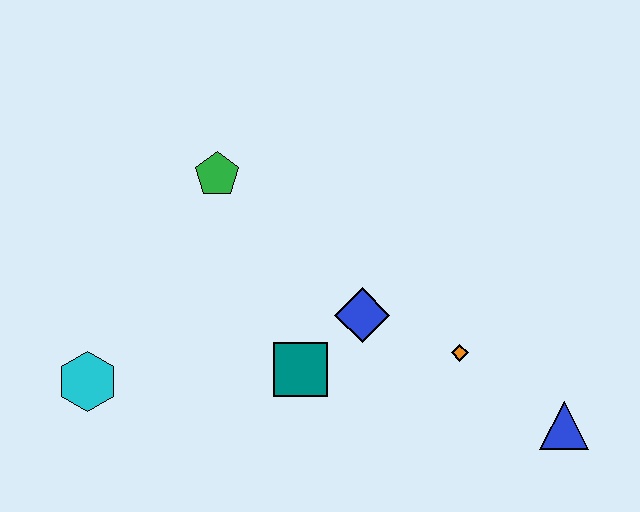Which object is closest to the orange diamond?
The blue diamond is closest to the orange diamond.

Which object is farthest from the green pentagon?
The blue triangle is farthest from the green pentagon.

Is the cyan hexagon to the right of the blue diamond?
No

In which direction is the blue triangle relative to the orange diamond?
The blue triangle is to the right of the orange diamond.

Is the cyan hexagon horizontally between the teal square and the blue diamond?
No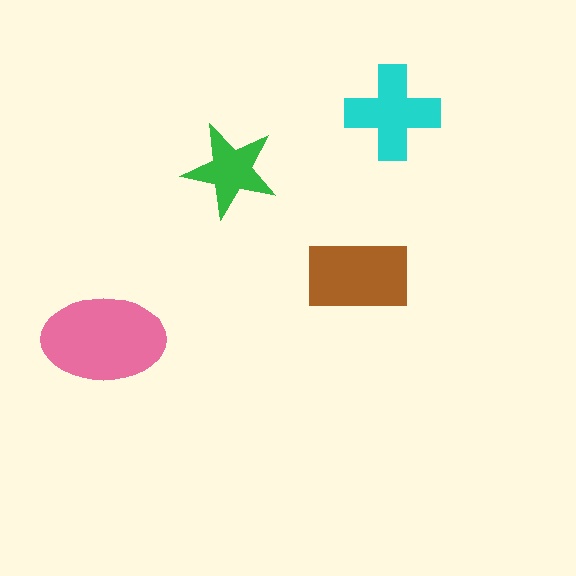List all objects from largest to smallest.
The pink ellipse, the brown rectangle, the cyan cross, the green star.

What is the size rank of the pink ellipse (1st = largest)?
1st.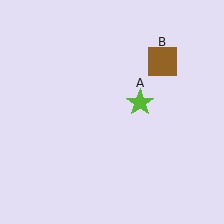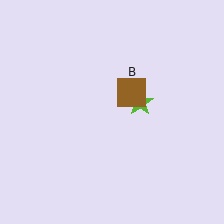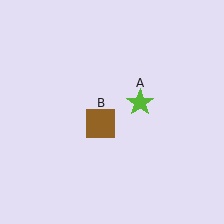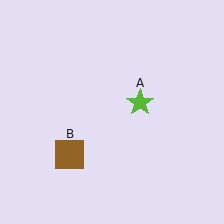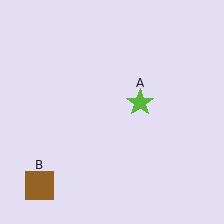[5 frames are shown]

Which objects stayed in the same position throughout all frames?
Lime star (object A) remained stationary.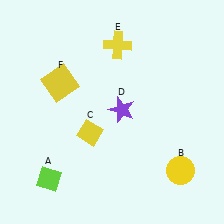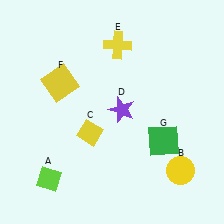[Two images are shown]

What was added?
A green square (G) was added in Image 2.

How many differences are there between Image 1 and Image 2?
There is 1 difference between the two images.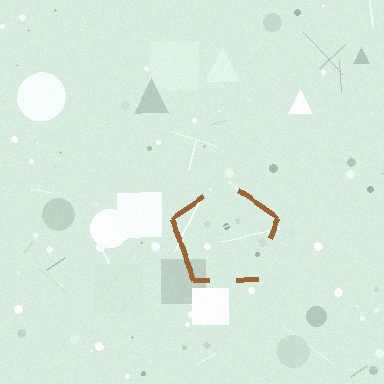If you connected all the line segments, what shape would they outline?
They would outline a pentagon.